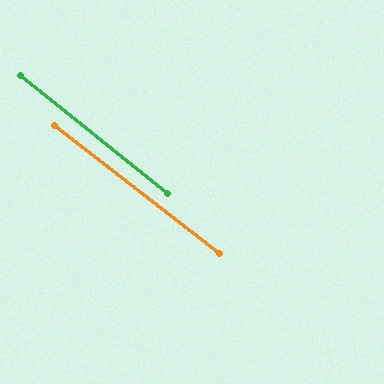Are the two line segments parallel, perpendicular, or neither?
Parallel — their directions differ by only 0.9°.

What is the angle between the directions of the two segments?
Approximately 1 degree.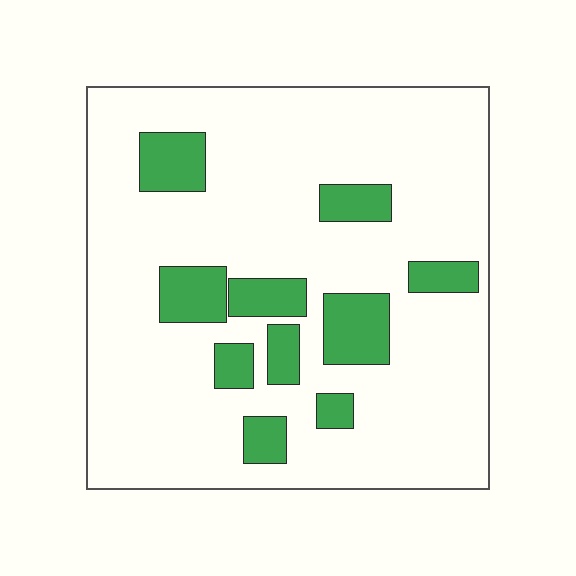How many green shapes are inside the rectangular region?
10.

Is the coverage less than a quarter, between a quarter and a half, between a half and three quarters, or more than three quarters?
Less than a quarter.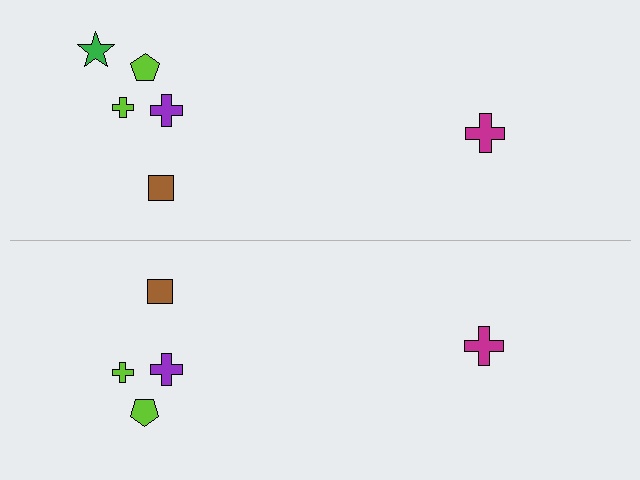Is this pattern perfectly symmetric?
No, the pattern is not perfectly symmetric. A green star is missing from the bottom side.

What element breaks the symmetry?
A green star is missing from the bottom side.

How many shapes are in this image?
There are 11 shapes in this image.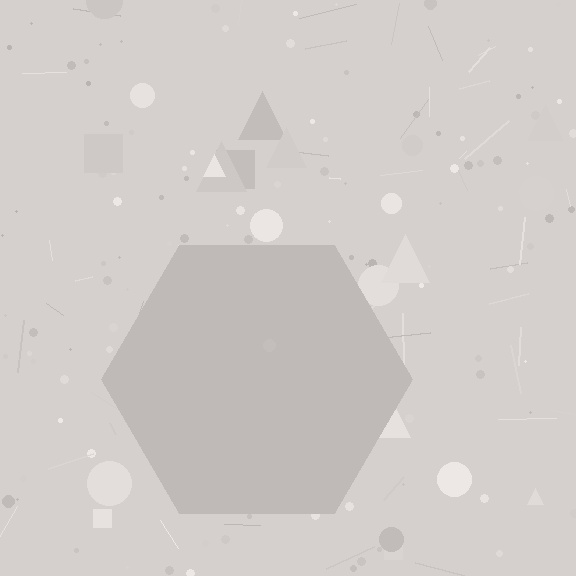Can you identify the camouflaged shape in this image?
The camouflaged shape is a hexagon.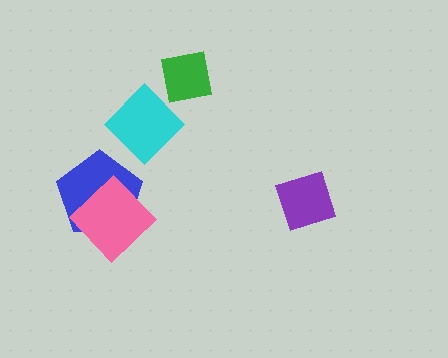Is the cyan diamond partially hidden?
Yes, it is partially covered by another shape.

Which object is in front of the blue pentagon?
The pink diamond is in front of the blue pentagon.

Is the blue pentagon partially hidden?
Yes, it is partially covered by another shape.